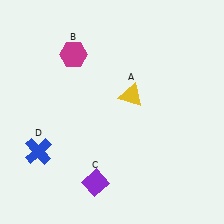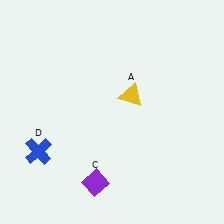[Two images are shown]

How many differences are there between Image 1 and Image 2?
There is 1 difference between the two images.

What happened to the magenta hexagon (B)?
The magenta hexagon (B) was removed in Image 2. It was in the top-left area of Image 1.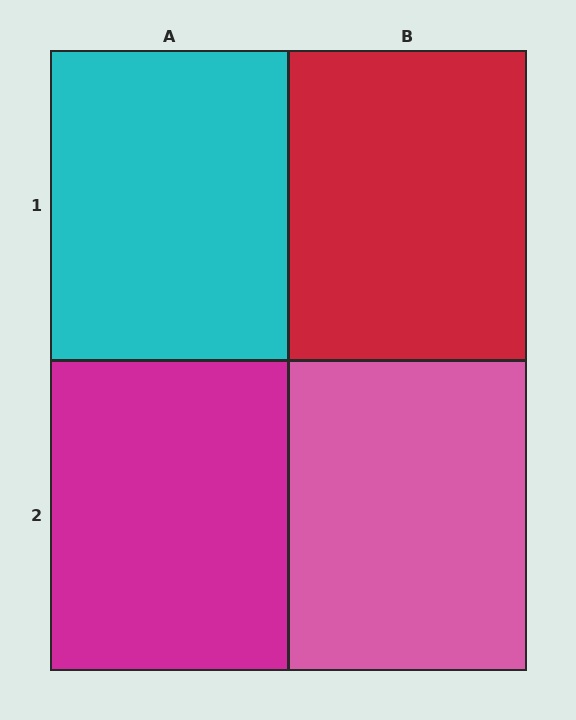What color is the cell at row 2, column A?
Magenta.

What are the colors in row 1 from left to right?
Cyan, red.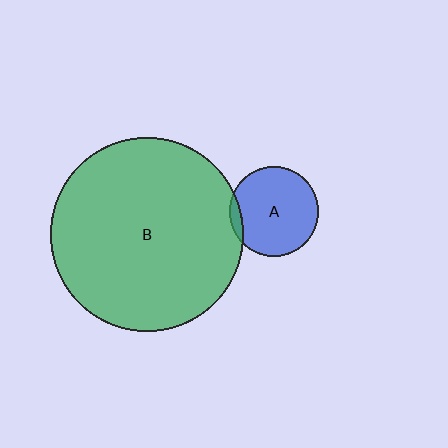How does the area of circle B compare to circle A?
Approximately 4.7 times.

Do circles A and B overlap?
Yes.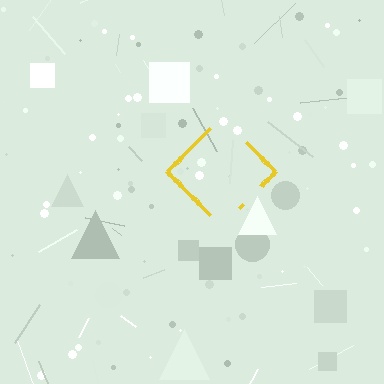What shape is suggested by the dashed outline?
The dashed outline suggests a diamond.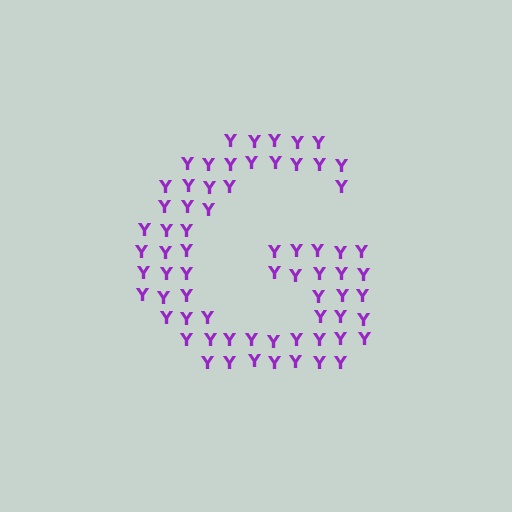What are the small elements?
The small elements are letter Y's.